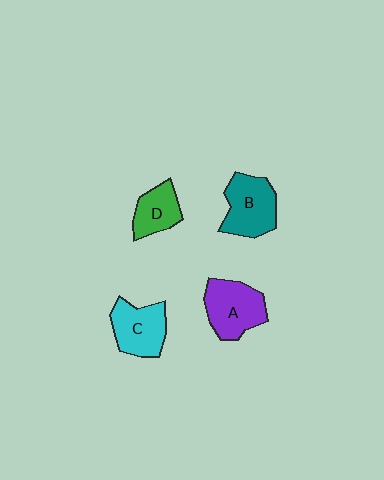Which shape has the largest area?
Shape A (purple).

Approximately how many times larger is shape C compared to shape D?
Approximately 1.3 times.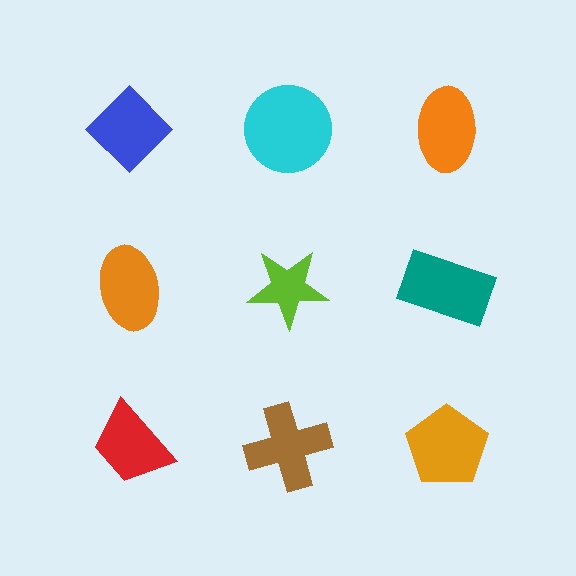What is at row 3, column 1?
A red trapezoid.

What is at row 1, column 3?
An orange ellipse.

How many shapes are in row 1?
3 shapes.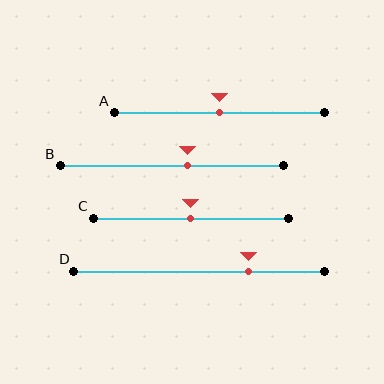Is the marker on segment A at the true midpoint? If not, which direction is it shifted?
Yes, the marker on segment A is at the true midpoint.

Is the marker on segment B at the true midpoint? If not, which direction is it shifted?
No, the marker on segment B is shifted to the right by about 7% of the segment length.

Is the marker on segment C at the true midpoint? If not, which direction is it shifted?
Yes, the marker on segment C is at the true midpoint.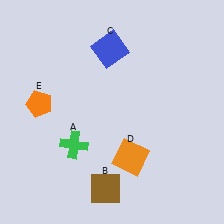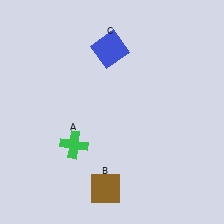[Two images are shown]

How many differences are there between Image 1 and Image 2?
There are 2 differences between the two images.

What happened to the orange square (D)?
The orange square (D) was removed in Image 2. It was in the bottom-right area of Image 1.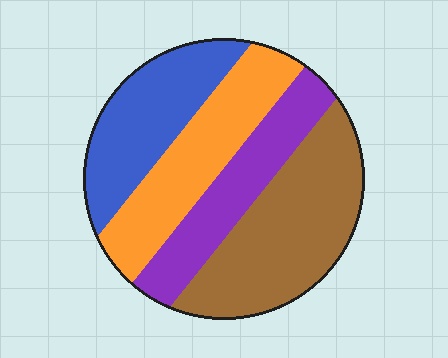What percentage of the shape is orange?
Orange takes up about one quarter (1/4) of the shape.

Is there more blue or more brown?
Brown.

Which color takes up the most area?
Brown, at roughly 35%.